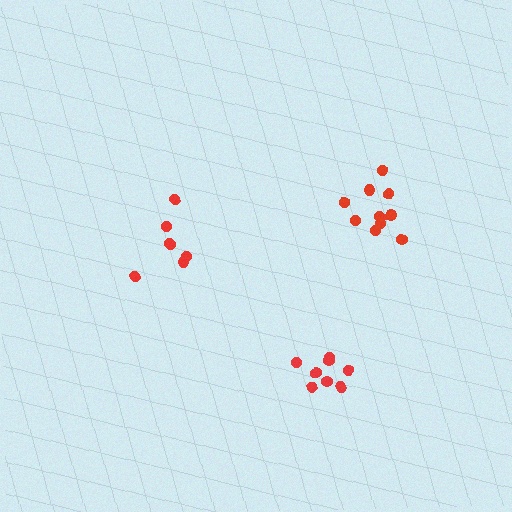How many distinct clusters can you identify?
There are 3 distinct clusters.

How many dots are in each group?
Group 1: 7 dots, Group 2: 8 dots, Group 3: 11 dots (26 total).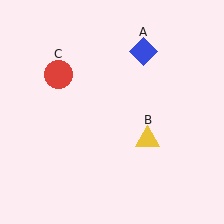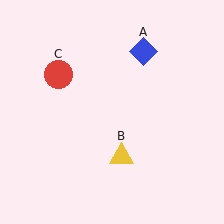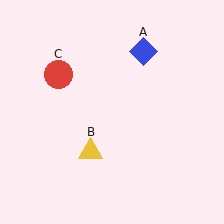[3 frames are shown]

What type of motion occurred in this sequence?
The yellow triangle (object B) rotated clockwise around the center of the scene.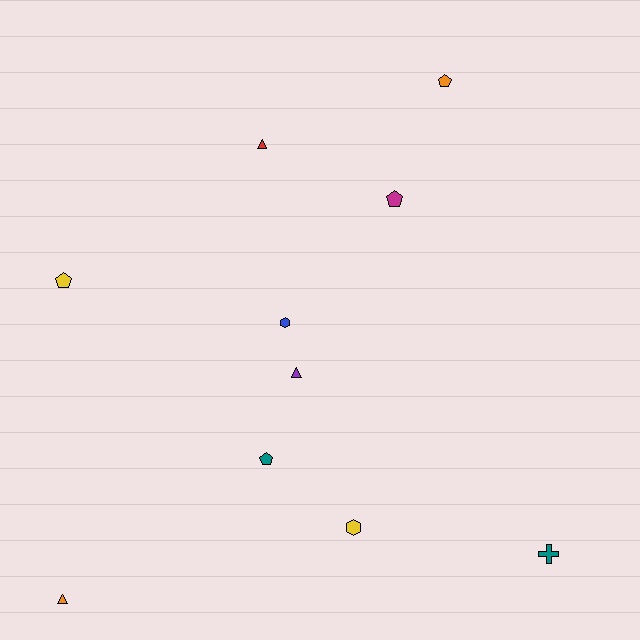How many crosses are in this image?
There is 1 cross.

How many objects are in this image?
There are 10 objects.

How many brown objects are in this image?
There are no brown objects.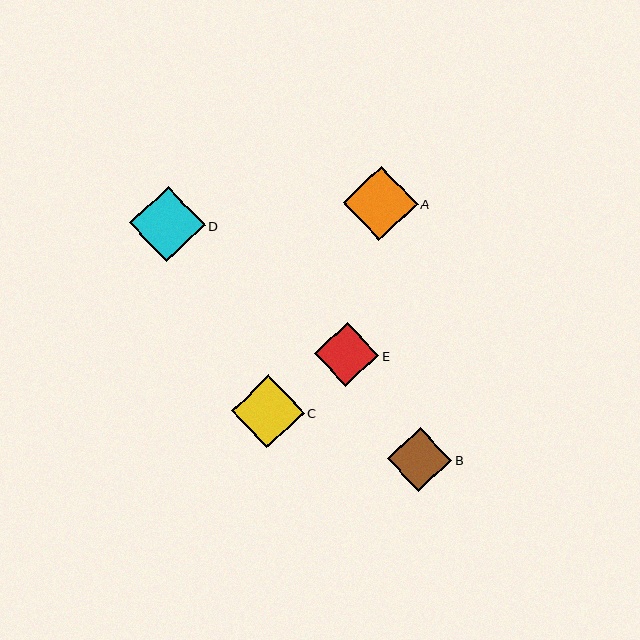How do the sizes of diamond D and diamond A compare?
Diamond D and diamond A are approximately the same size.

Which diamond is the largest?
Diamond D is the largest with a size of approximately 75 pixels.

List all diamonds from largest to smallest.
From largest to smallest: D, A, C, E, B.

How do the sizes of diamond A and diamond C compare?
Diamond A and diamond C are approximately the same size.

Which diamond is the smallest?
Diamond B is the smallest with a size of approximately 64 pixels.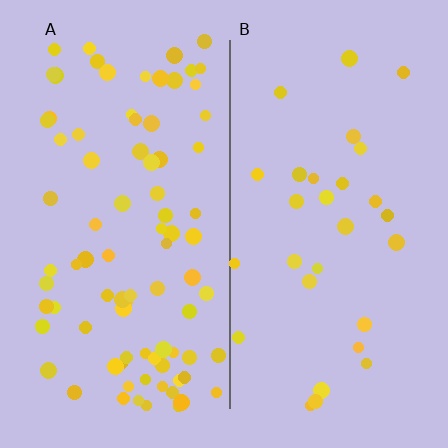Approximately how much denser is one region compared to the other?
Approximately 2.9× — region A over region B.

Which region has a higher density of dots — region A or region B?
A (the left).